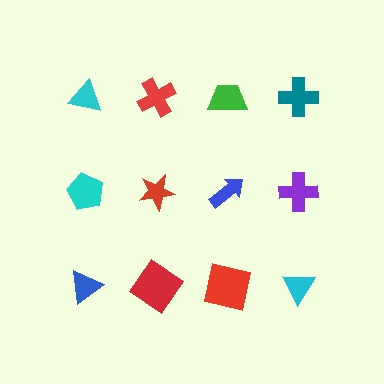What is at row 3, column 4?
A cyan triangle.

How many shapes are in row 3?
4 shapes.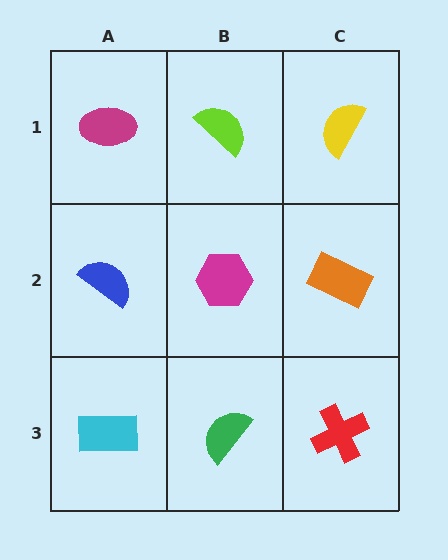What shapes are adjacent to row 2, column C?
A yellow semicircle (row 1, column C), a red cross (row 3, column C), a magenta hexagon (row 2, column B).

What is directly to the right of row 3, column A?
A green semicircle.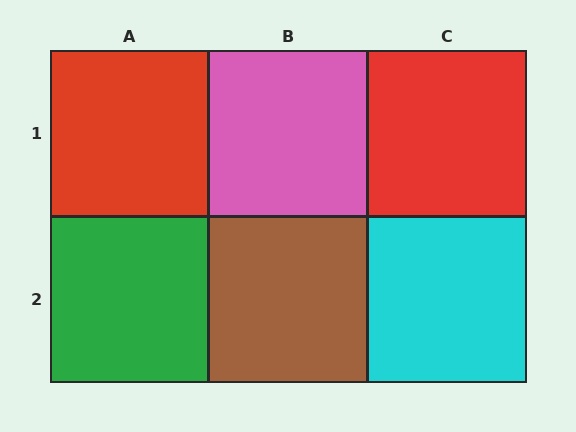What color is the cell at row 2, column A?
Green.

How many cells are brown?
1 cell is brown.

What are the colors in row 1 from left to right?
Red, pink, red.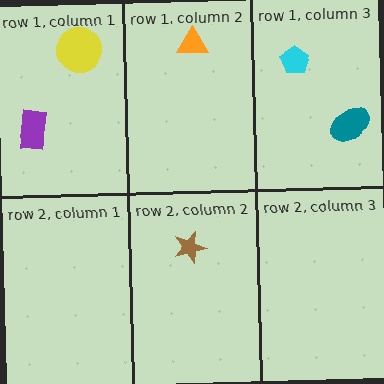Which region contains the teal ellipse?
The row 1, column 3 region.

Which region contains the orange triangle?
The row 1, column 2 region.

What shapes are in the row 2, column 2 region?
The brown star.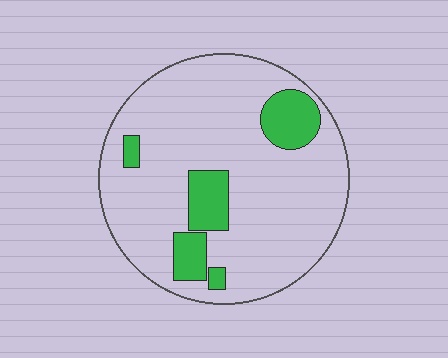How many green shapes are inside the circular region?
5.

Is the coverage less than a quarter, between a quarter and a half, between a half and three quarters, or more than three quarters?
Less than a quarter.